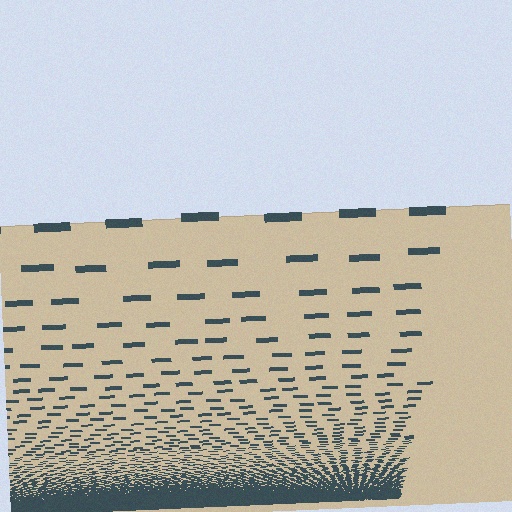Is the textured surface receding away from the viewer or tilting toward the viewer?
The surface appears to tilt toward the viewer. Texture elements get larger and sparser toward the top.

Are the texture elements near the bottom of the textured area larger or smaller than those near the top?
Smaller. The gradient is inverted — elements near the bottom are smaller and denser.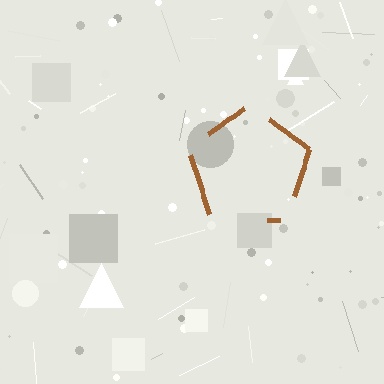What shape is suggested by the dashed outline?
The dashed outline suggests a pentagon.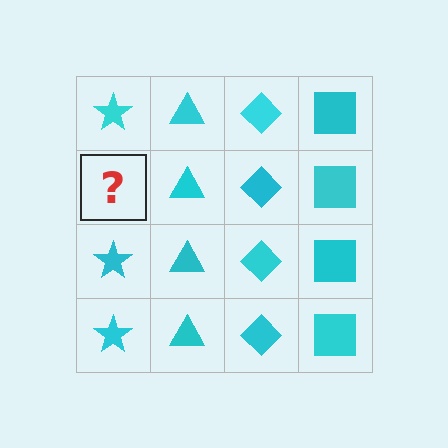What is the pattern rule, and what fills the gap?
The rule is that each column has a consistent shape. The gap should be filled with a cyan star.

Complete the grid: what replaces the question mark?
The question mark should be replaced with a cyan star.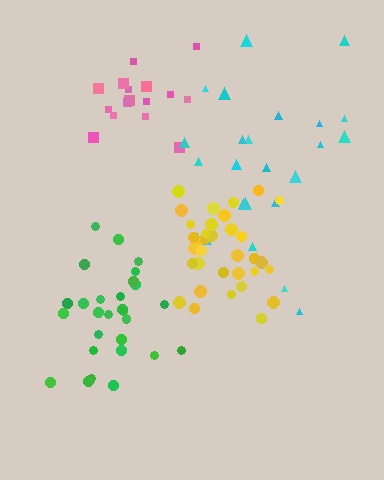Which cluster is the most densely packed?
Yellow.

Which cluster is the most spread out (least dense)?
Cyan.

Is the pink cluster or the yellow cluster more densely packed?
Yellow.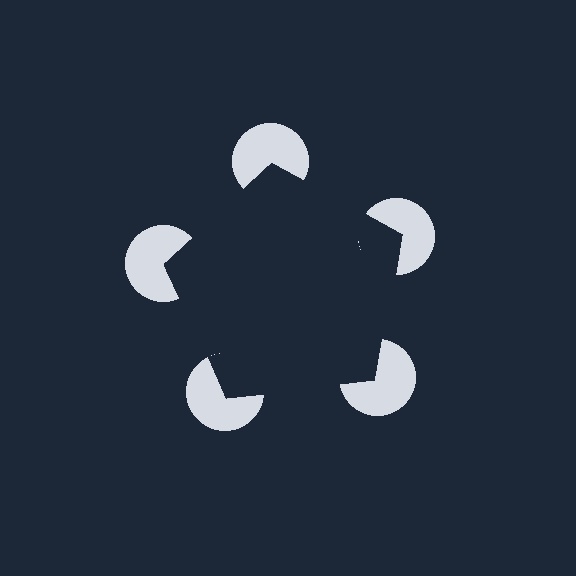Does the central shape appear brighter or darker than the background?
It typically appears slightly darker than the background, even though no actual brightness change is drawn.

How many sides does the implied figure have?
5 sides.